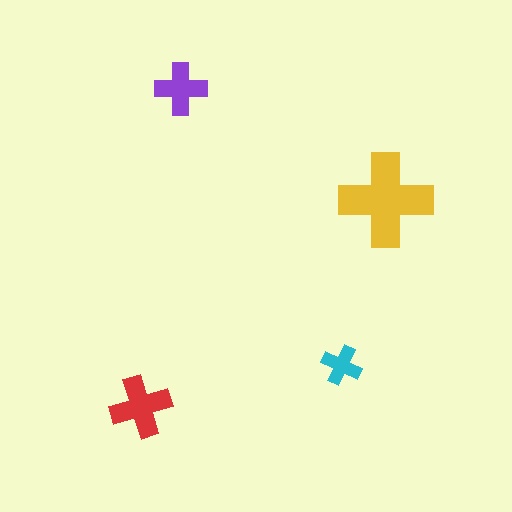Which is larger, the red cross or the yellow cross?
The yellow one.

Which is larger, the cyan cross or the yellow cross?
The yellow one.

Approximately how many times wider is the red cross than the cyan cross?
About 1.5 times wider.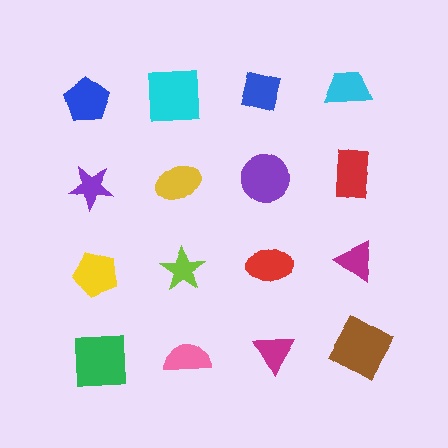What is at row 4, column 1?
A green square.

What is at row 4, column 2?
A pink semicircle.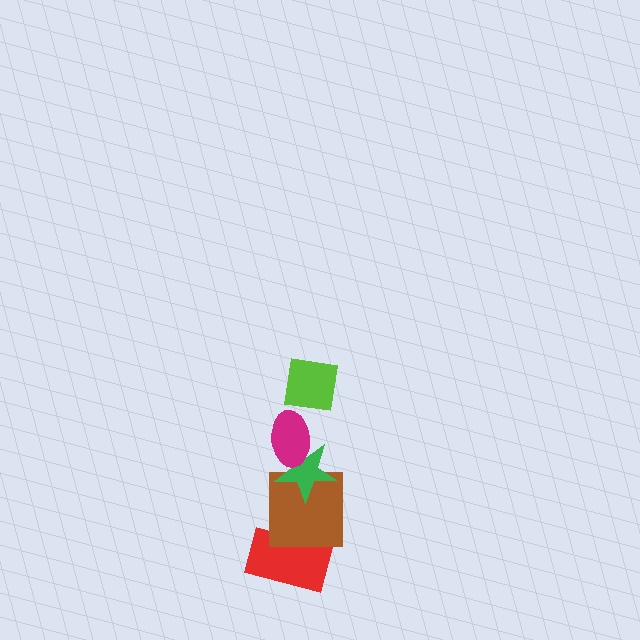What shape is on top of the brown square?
The green star is on top of the brown square.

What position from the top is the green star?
The green star is 3rd from the top.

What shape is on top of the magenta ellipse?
The lime square is on top of the magenta ellipse.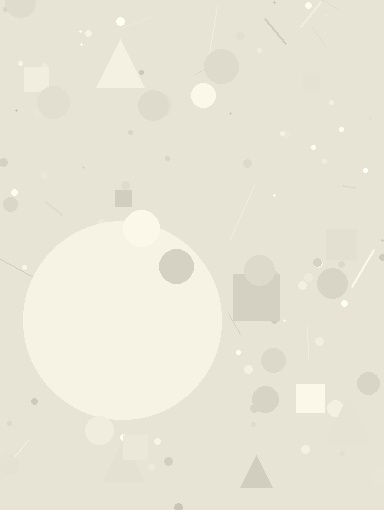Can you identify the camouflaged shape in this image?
The camouflaged shape is a circle.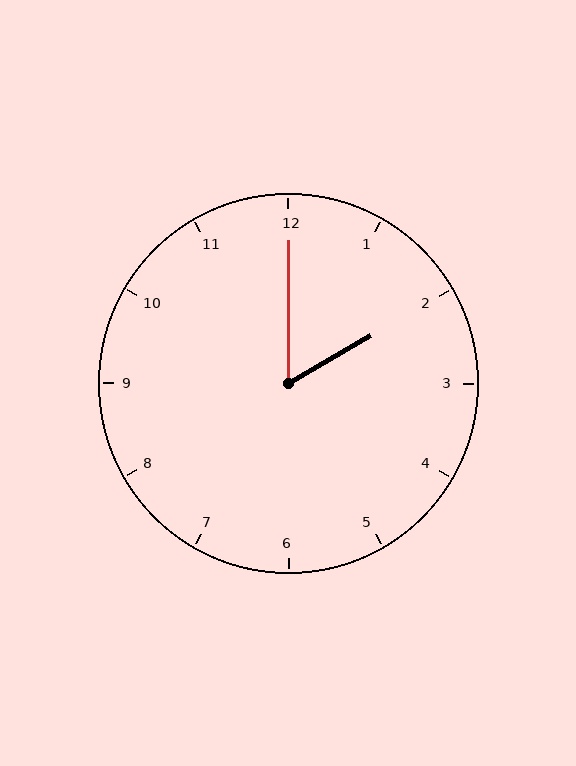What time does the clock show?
2:00.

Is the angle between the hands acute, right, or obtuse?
It is acute.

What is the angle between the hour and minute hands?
Approximately 60 degrees.